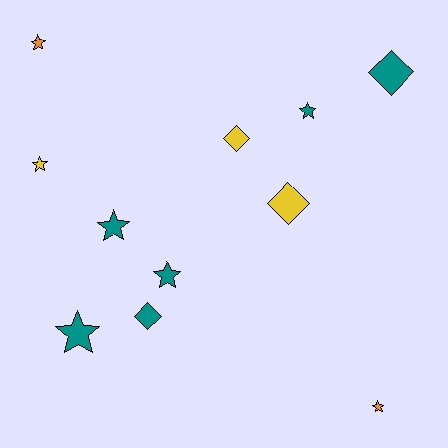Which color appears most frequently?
Teal, with 6 objects.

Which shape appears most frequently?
Star, with 7 objects.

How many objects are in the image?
There are 11 objects.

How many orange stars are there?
There are 2 orange stars.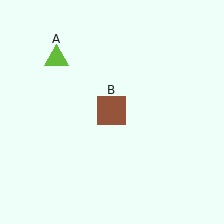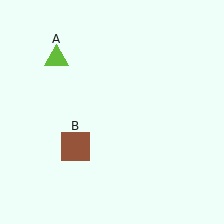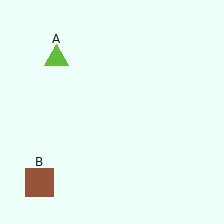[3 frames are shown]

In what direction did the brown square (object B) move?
The brown square (object B) moved down and to the left.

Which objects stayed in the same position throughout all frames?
Lime triangle (object A) remained stationary.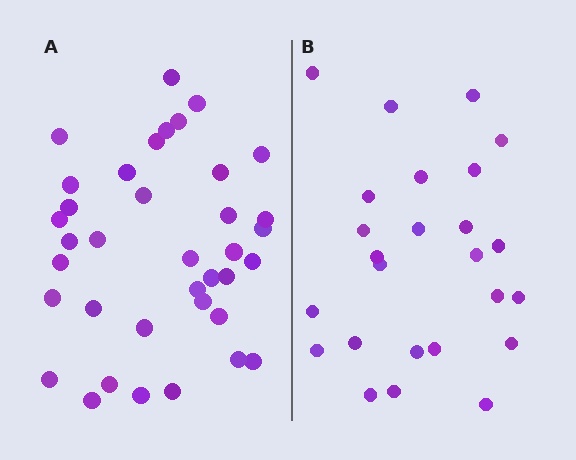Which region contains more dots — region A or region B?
Region A (the left region) has more dots.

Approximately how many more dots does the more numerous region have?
Region A has roughly 12 or so more dots than region B.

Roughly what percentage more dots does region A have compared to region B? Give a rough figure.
About 50% more.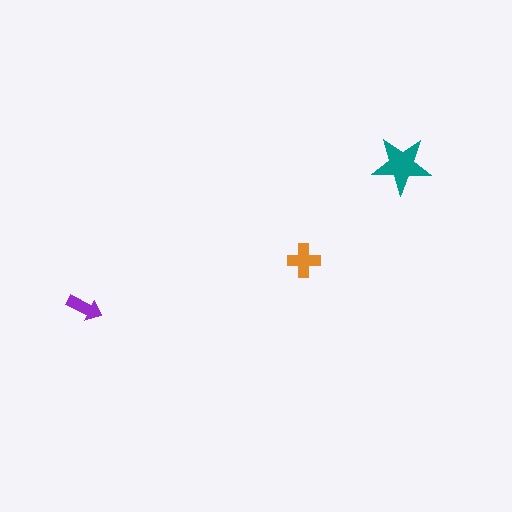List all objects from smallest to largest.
The purple arrow, the orange cross, the teal star.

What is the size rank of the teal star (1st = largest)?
1st.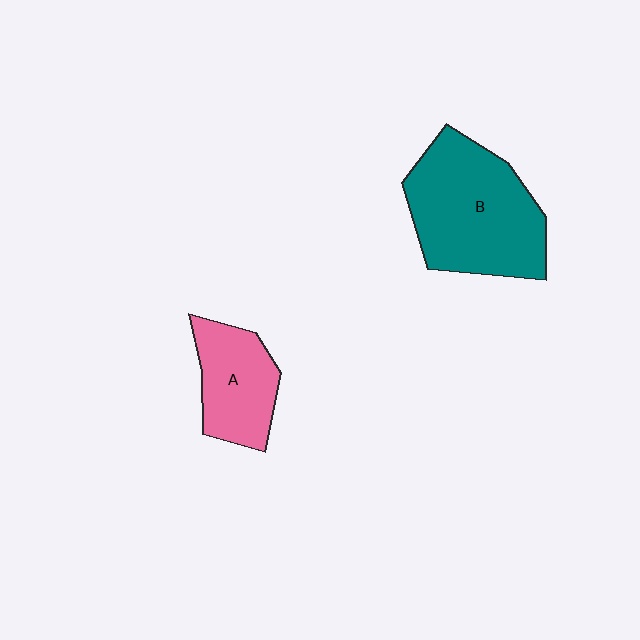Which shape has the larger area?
Shape B (teal).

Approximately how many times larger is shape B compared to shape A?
Approximately 1.8 times.